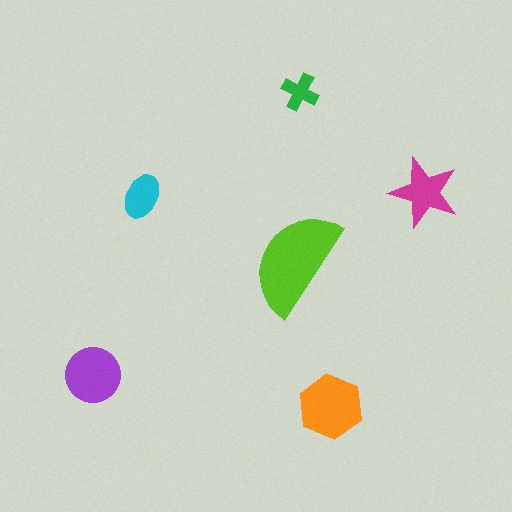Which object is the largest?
The lime semicircle.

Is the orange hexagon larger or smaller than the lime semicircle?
Smaller.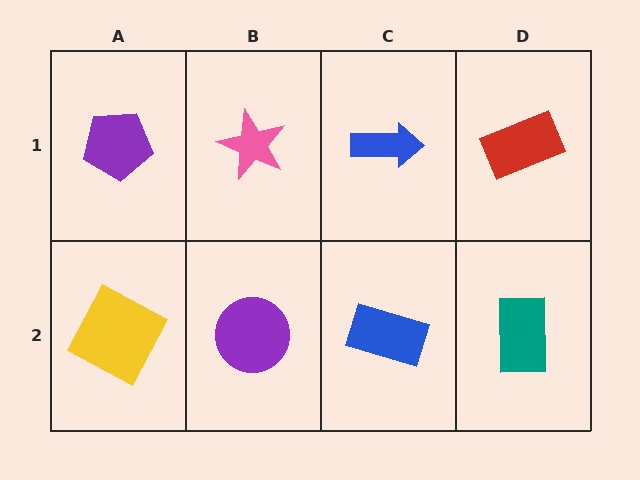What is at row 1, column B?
A pink star.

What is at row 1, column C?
A blue arrow.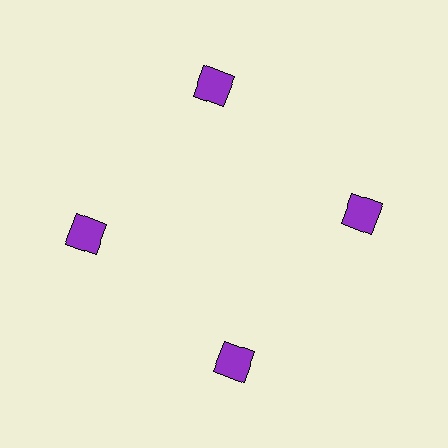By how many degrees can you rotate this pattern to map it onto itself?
The pattern maps onto itself every 90 degrees of rotation.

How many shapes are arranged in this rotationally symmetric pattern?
There are 4 shapes, arranged in 4 groups of 1.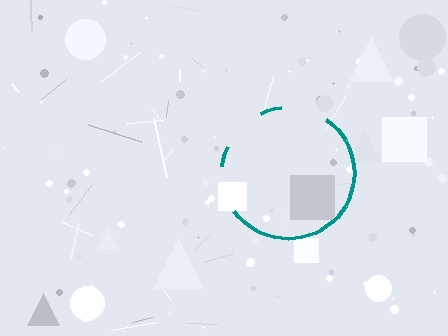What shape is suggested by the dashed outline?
The dashed outline suggests a circle.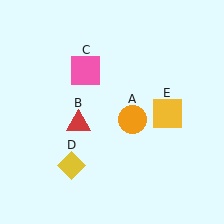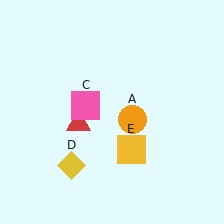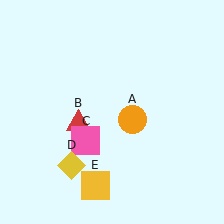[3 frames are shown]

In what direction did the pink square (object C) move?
The pink square (object C) moved down.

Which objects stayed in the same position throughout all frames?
Orange circle (object A) and red triangle (object B) and yellow diamond (object D) remained stationary.